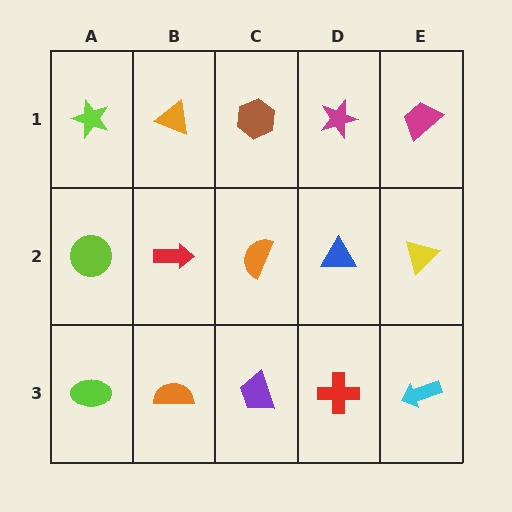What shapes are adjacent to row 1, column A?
A lime circle (row 2, column A), an orange triangle (row 1, column B).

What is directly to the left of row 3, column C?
An orange semicircle.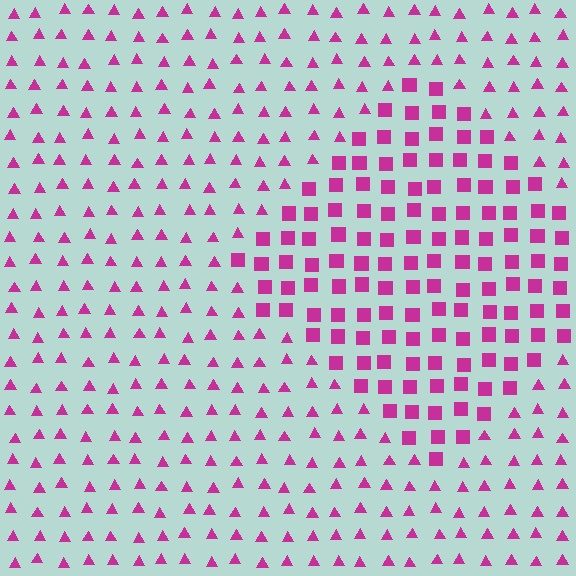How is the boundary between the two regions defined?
The boundary is defined by a change in element shape: squares inside vs. triangles outside. All elements share the same color and spacing.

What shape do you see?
I see a diamond.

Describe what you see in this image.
The image is filled with small magenta elements arranged in a uniform grid. A diamond-shaped region contains squares, while the surrounding area contains triangles. The boundary is defined purely by the change in element shape.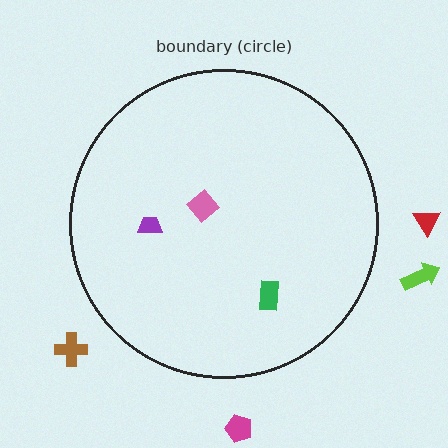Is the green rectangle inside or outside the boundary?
Inside.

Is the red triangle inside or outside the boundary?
Outside.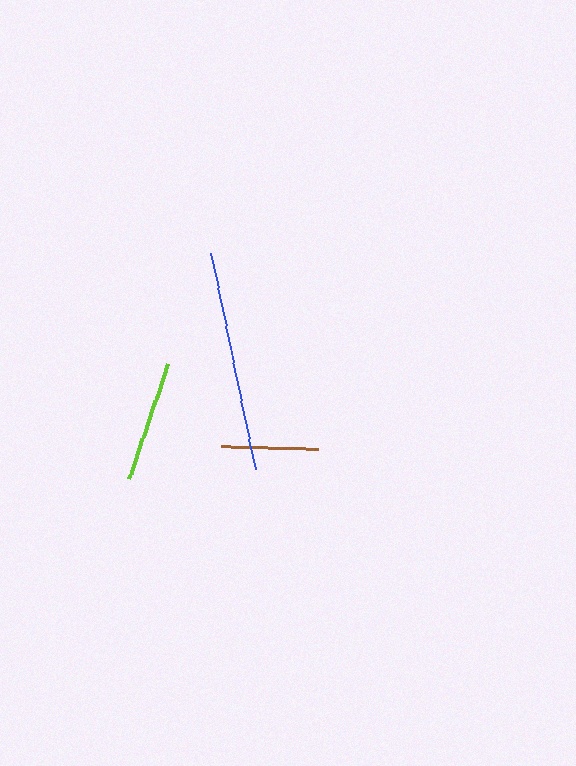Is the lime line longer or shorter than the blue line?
The blue line is longer than the lime line.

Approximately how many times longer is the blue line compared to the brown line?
The blue line is approximately 2.3 times the length of the brown line.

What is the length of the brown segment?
The brown segment is approximately 97 pixels long.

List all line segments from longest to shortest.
From longest to shortest: blue, lime, brown.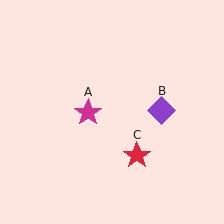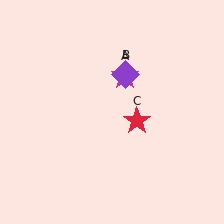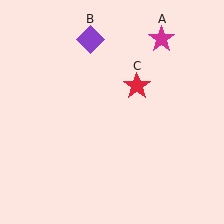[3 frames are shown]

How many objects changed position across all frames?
3 objects changed position: magenta star (object A), purple diamond (object B), red star (object C).